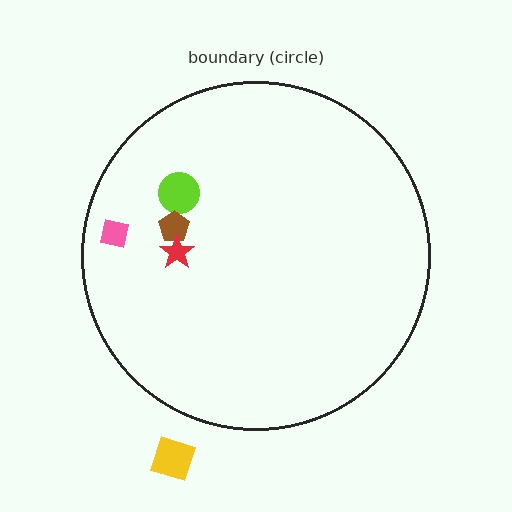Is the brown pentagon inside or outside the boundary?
Inside.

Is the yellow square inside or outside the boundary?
Outside.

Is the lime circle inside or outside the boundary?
Inside.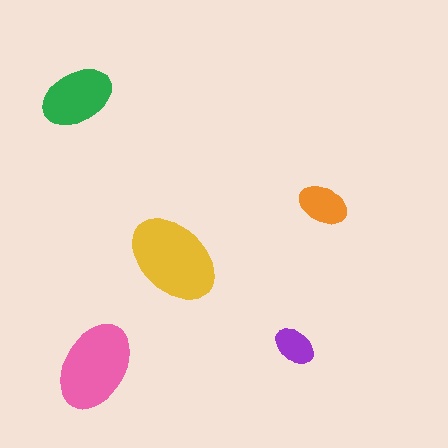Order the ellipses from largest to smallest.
the yellow one, the pink one, the green one, the orange one, the purple one.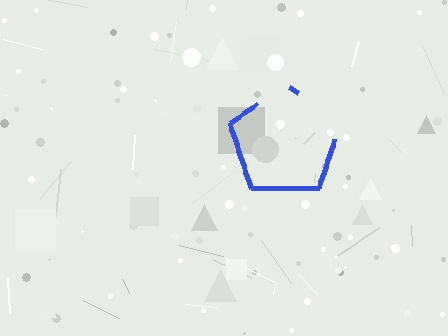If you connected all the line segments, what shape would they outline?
They would outline a pentagon.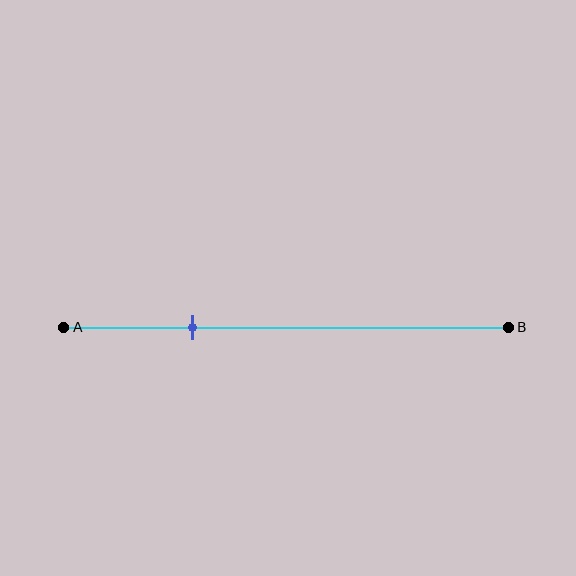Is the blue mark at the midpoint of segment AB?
No, the mark is at about 30% from A, not at the 50% midpoint.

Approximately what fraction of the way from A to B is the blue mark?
The blue mark is approximately 30% of the way from A to B.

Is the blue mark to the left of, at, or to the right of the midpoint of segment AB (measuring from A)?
The blue mark is to the left of the midpoint of segment AB.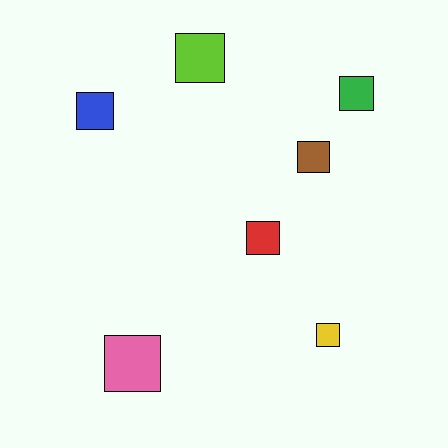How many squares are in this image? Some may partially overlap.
There are 7 squares.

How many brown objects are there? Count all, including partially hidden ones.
There is 1 brown object.